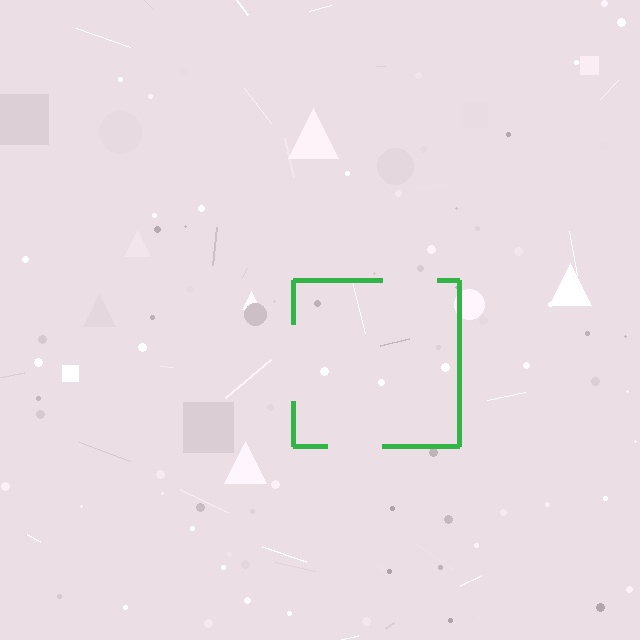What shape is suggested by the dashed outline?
The dashed outline suggests a square.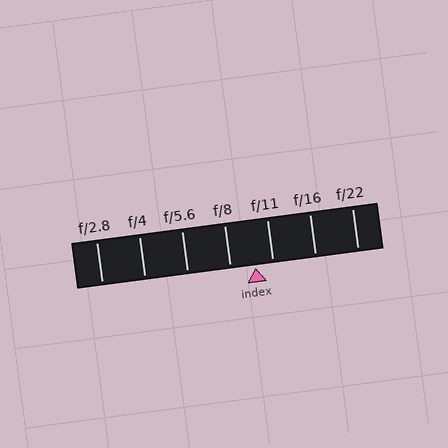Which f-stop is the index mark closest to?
The index mark is closest to f/11.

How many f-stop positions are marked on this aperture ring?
There are 7 f-stop positions marked.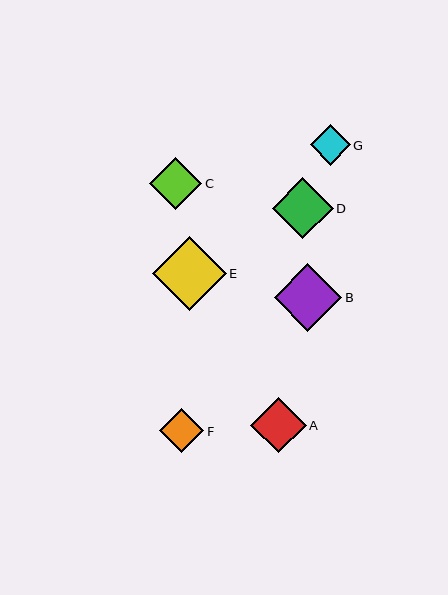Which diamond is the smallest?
Diamond G is the smallest with a size of approximately 40 pixels.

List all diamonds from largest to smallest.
From largest to smallest: E, B, D, A, C, F, G.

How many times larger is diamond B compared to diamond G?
Diamond B is approximately 1.7 times the size of diamond G.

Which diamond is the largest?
Diamond E is the largest with a size of approximately 74 pixels.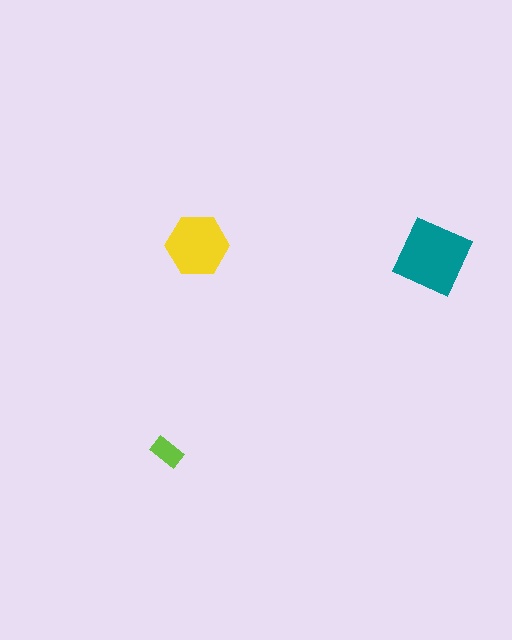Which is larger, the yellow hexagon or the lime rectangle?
The yellow hexagon.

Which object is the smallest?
The lime rectangle.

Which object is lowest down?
The lime rectangle is bottommost.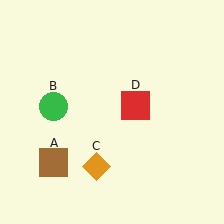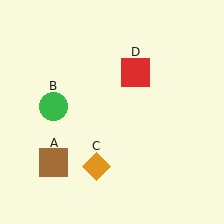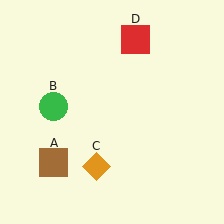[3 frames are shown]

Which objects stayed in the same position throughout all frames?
Brown square (object A) and green circle (object B) and orange diamond (object C) remained stationary.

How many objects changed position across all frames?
1 object changed position: red square (object D).